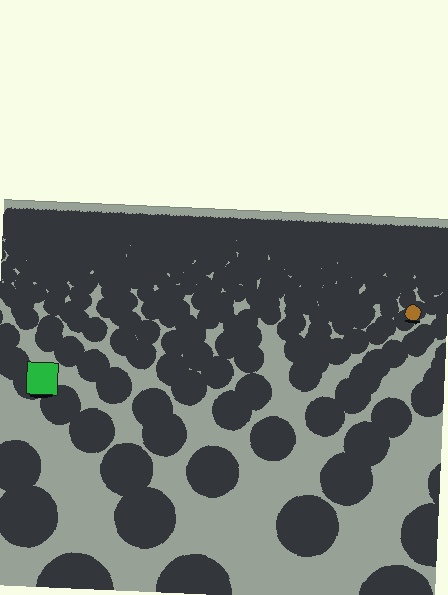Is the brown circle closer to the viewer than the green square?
No. The green square is closer — you can tell from the texture gradient: the ground texture is coarser near it.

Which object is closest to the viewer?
The green square is closest. The texture marks near it are larger and more spread out.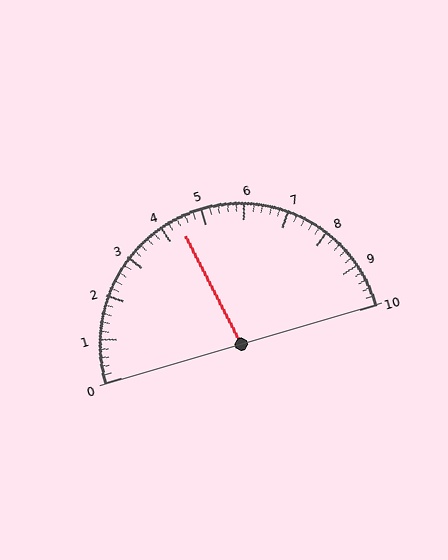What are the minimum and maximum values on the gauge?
The gauge ranges from 0 to 10.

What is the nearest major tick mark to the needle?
The nearest major tick mark is 4.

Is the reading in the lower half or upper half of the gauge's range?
The reading is in the lower half of the range (0 to 10).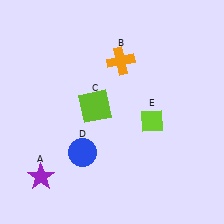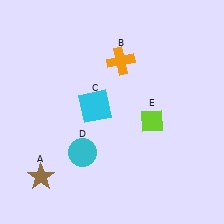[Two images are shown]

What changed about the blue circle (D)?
In Image 1, D is blue. In Image 2, it changed to cyan.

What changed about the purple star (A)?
In Image 1, A is purple. In Image 2, it changed to brown.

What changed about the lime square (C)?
In Image 1, C is lime. In Image 2, it changed to cyan.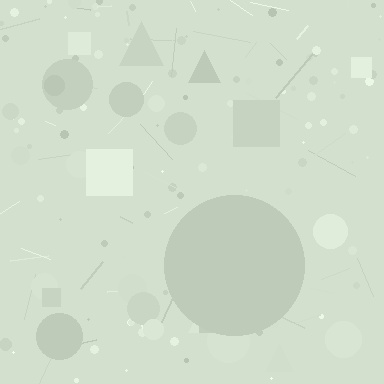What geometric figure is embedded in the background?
A circle is embedded in the background.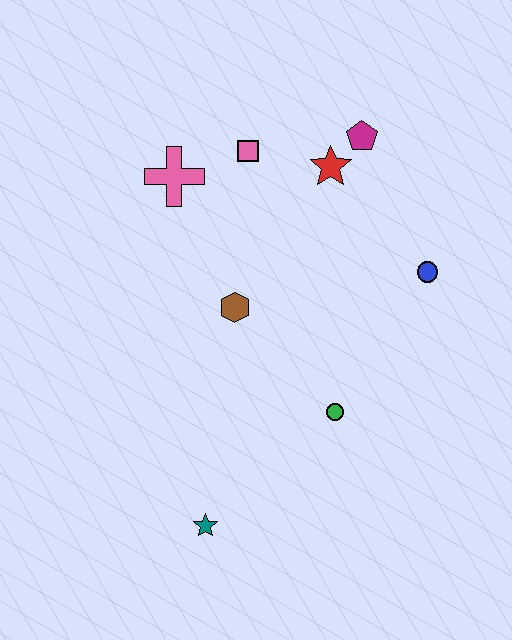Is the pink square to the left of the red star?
Yes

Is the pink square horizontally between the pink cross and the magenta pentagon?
Yes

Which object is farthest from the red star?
The teal star is farthest from the red star.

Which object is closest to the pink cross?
The pink square is closest to the pink cross.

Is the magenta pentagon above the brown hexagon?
Yes